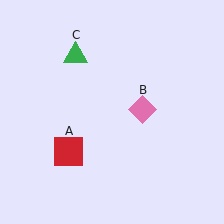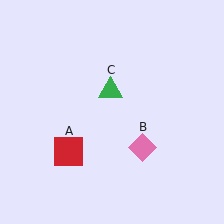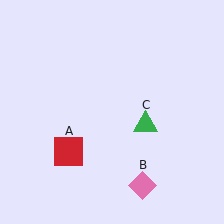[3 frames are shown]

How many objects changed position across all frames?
2 objects changed position: pink diamond (object B), green triangle (object C).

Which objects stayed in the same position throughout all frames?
Red square (object A) remained stationary.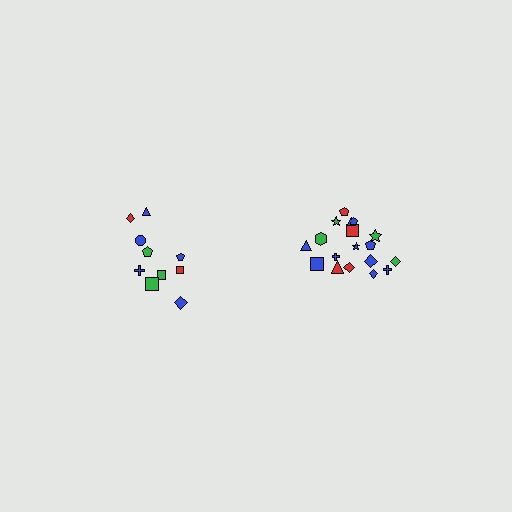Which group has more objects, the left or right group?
The right group.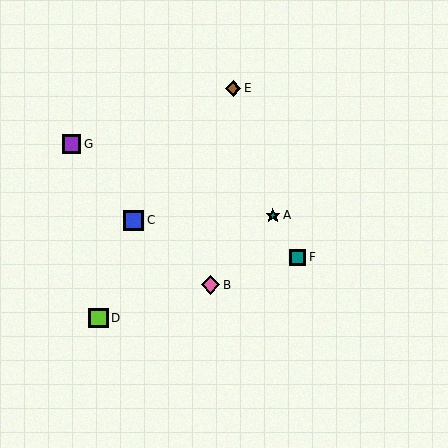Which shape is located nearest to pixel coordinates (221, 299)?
The pink diamond (labeled B) at (210, 285) is nearest to that location.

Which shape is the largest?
The blue square (labeled C) is the largest.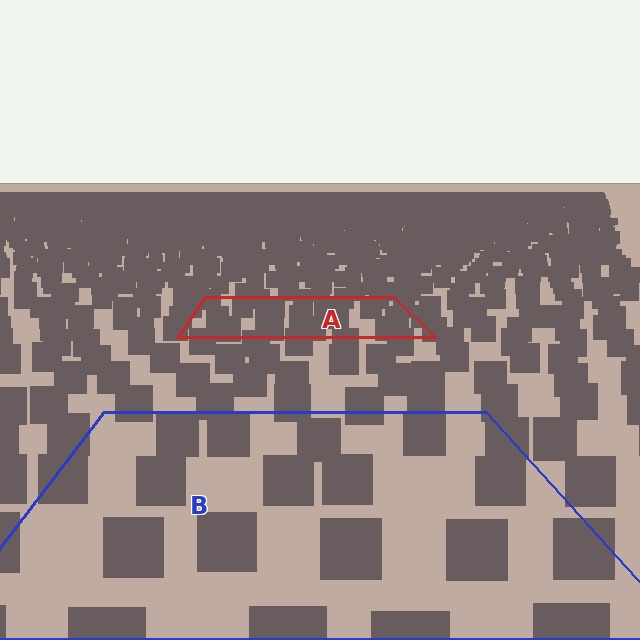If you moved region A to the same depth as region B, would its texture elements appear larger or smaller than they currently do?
They would appear larger. At a closer depth, the same texture elements are projected at a bigger on-screen size.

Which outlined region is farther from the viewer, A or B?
Region A is farther from the viewer — the texture elements inside it appear smaller and more densely packed.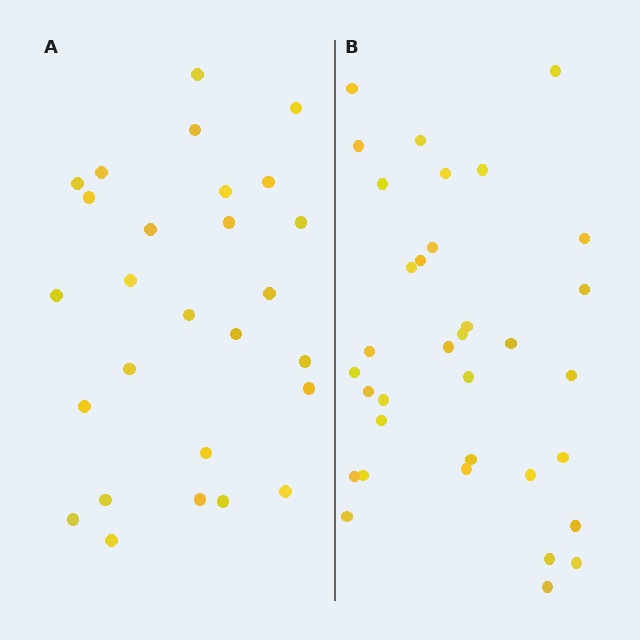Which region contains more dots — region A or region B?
Region B (the right region) has more dots.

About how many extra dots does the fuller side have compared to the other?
Region B has roughly 8 or so more dots than region A.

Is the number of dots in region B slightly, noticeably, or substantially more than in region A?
Region B has noticeably more, but not dramatically so. The ratio is roughly 1.3 to 1.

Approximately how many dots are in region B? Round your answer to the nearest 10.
About 30 dots. (The exact count is 34, which rounds to 30.)